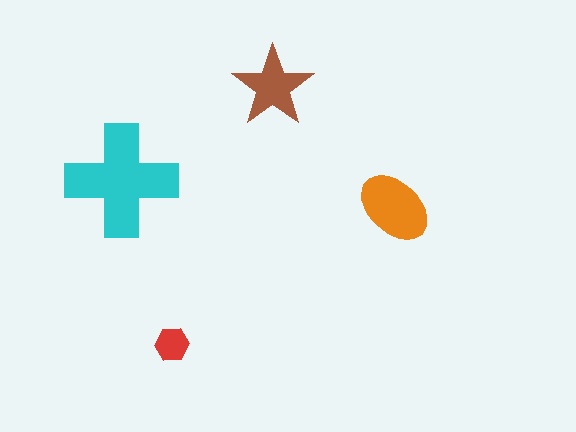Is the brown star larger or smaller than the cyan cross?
Smaller.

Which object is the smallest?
The red hexagon.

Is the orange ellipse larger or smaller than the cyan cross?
Smaller.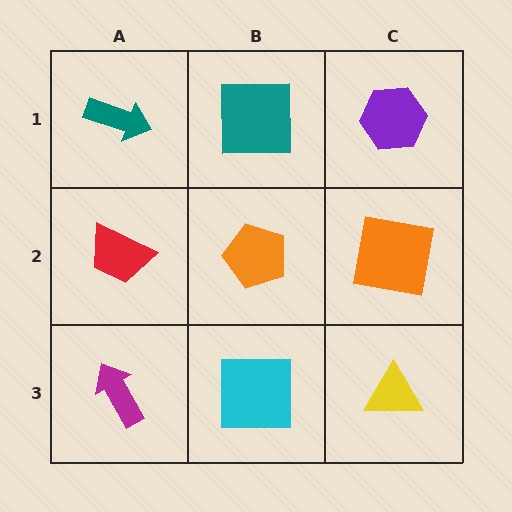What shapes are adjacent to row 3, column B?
An orange pentagon (row 2, column B), a magenta arrow (row 3, column A), a yellow triangle (row 3, column C).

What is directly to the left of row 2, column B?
A red trapezoid.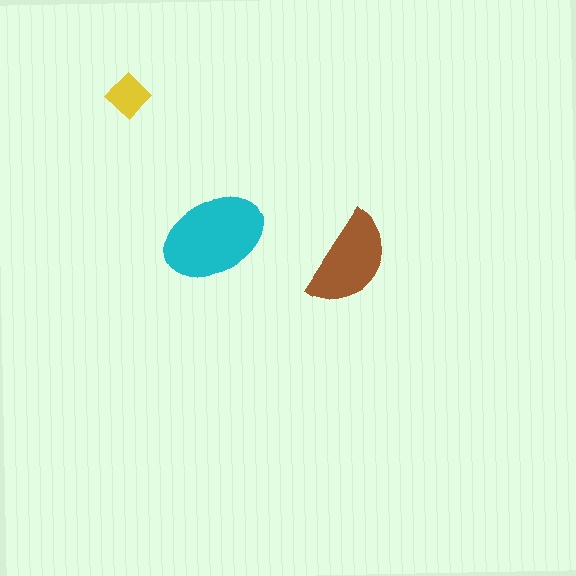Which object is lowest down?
The brown semicircle is bottommost.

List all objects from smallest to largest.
The yellow diamond, the brown semicircle, the cyan ellipse.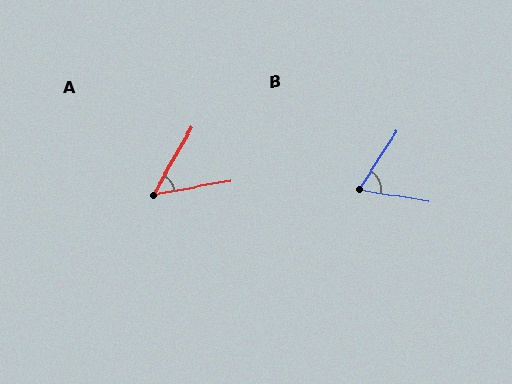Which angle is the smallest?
A, at approximately 50 degrees.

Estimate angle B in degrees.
Approximately 67 degrees.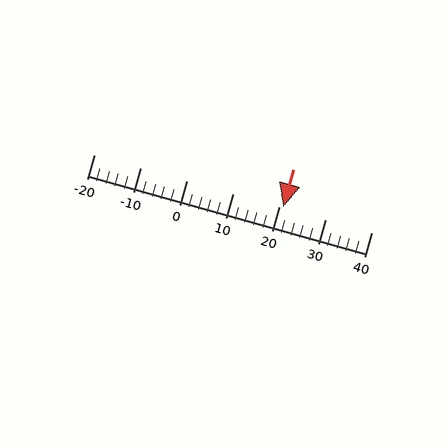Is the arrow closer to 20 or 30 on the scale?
The arrow is closer to 20.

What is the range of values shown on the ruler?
The ruler shows values from -20 to 40.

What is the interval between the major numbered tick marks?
The major tick marks are spaced 10 units apart.